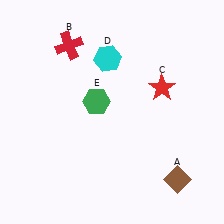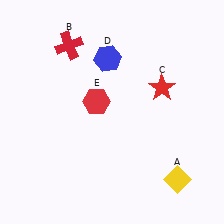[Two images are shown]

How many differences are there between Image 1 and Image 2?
There are 3 differences between the two images.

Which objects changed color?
A changed from brown to yellow. D changed from cyan to blue. E changed from green to red.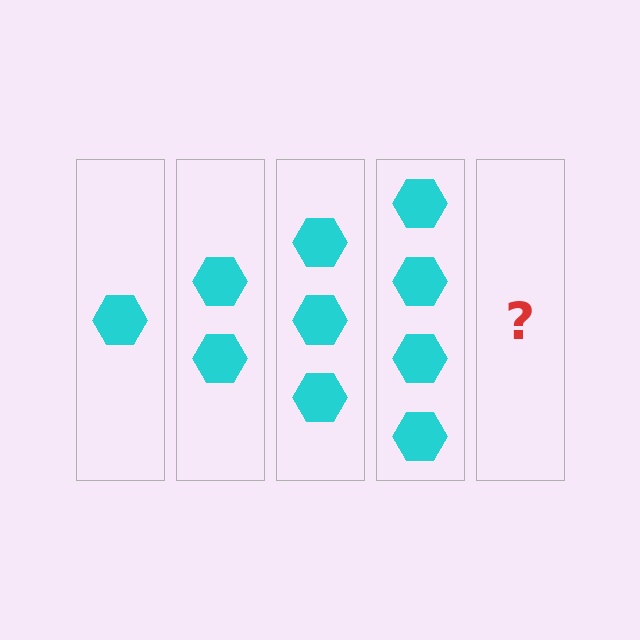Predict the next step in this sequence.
The next step is 5 hexagons.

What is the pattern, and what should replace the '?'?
The pattern is that each step adds one more hexagon. The '?' should be 5 hexagons.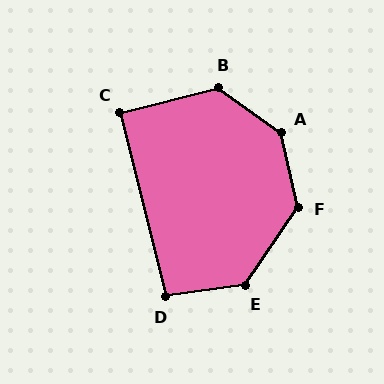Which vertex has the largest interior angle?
A, at approximately 138 degrees.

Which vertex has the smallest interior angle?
C, at approximately 90 degrees.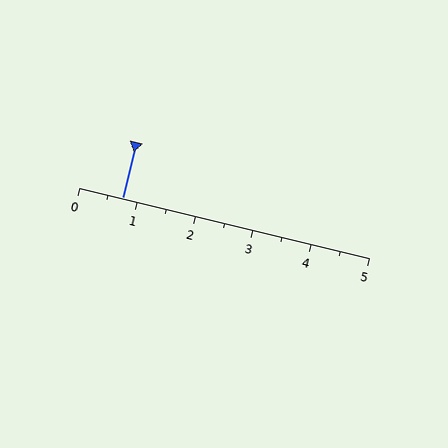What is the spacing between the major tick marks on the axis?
The major ticks are spaced 1 apart.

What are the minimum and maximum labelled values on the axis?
The axis runs from 0 to 5.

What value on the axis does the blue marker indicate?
The marker indicates approximately 0.8.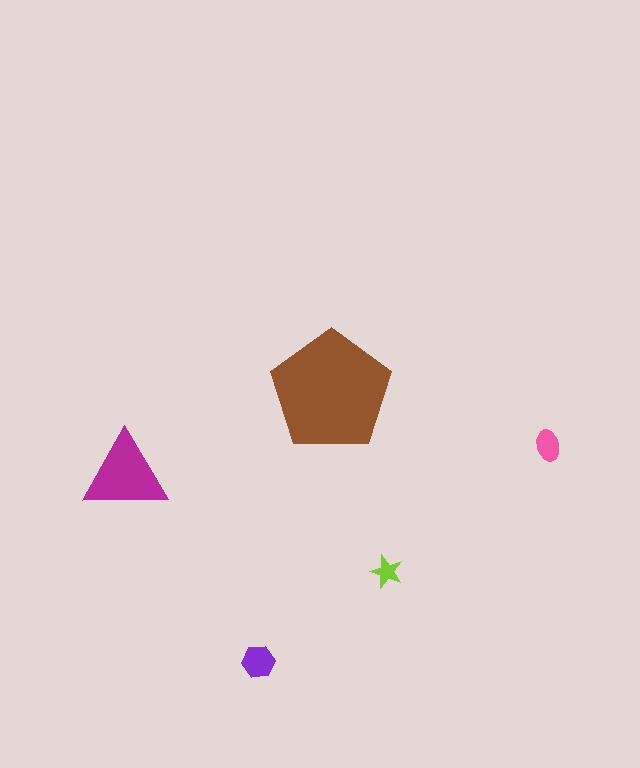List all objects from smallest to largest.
The lime star, the pink ellipse, the purple hexagon, the magenta triangle, the brown pentagon.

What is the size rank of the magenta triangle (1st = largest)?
2nd.